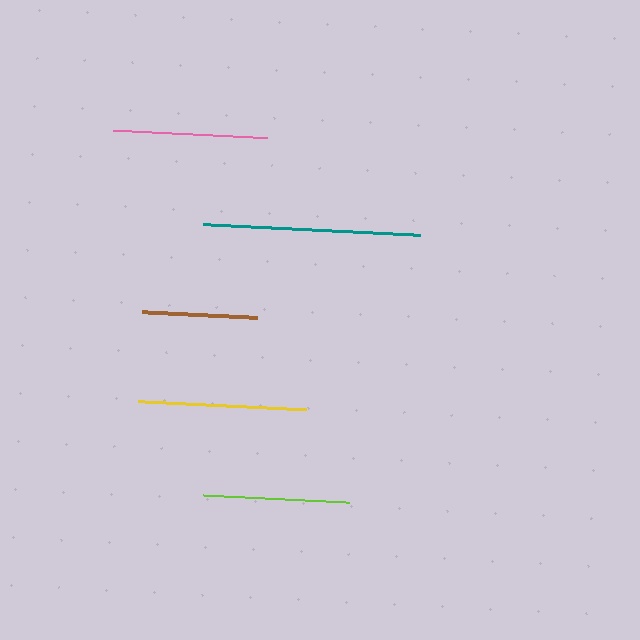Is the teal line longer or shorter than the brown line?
The teal line is longer than the brown line.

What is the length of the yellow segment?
The yellow segment is approximately 169 pixels long.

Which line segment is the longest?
The teal line is the longest at approximately 218 pixels.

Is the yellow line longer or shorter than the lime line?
The yellow line is longer than the lime line.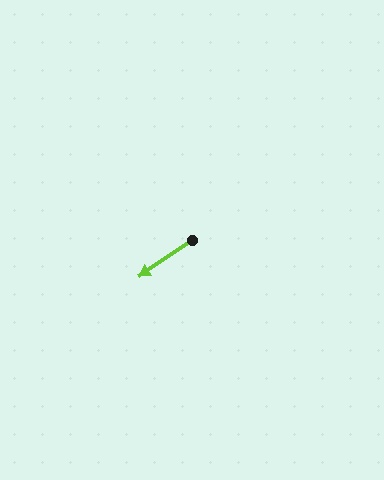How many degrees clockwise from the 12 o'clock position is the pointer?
Approximately 236 degrees.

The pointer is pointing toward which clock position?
Roughly 8 o'clock.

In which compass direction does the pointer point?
Southwest.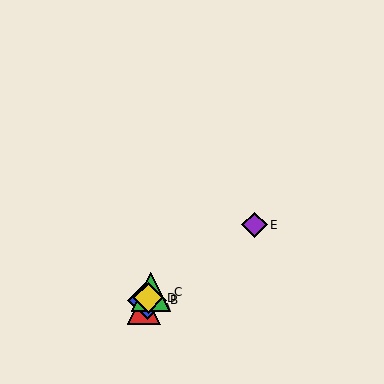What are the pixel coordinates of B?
Object B is at (147, 300).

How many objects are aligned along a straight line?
4 objects (A, B, C, D) are aligned along a straight line.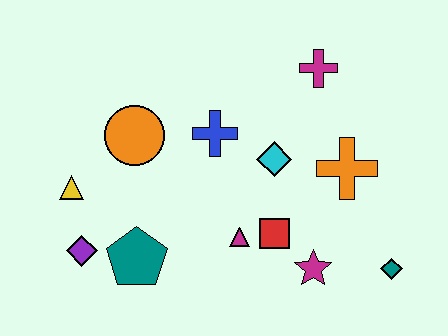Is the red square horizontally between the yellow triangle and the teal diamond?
Yes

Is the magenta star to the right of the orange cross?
No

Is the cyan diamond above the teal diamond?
Yes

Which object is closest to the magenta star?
The red square is closest to the magenta star.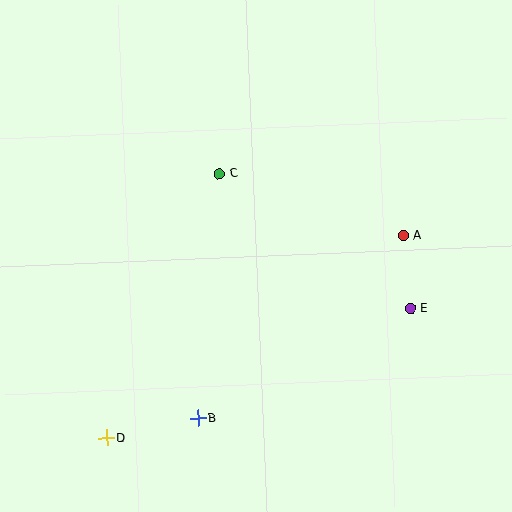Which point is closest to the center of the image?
Point C at (219, 174) is closest to the center.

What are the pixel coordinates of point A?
Point A is at (404, 236).